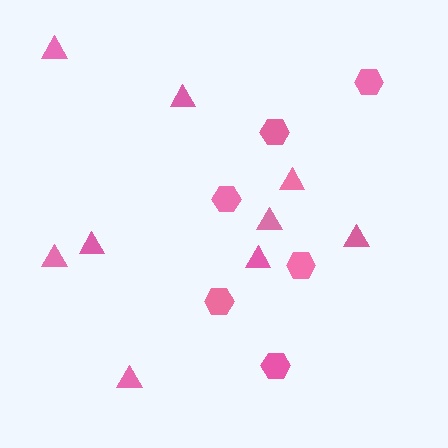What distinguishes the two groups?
There are 2 groups: one group of triangles (9) and one group of hexagons (6).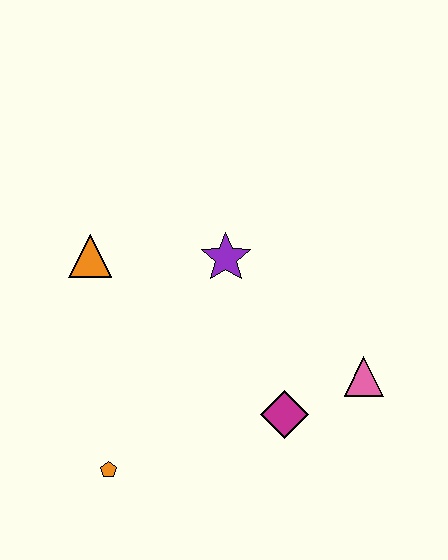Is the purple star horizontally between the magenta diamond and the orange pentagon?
Yes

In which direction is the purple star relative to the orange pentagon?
The purple star is above the orange pentagon.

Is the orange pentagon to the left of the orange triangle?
No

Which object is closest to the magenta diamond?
The pink triangle is closest to the magenta diamond.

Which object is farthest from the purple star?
The orange pentagon is farthest from the purple star.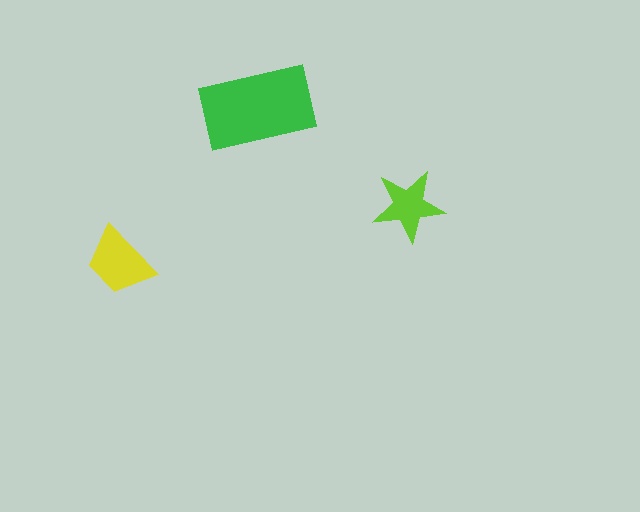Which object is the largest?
The green rectangle.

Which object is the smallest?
The lime star.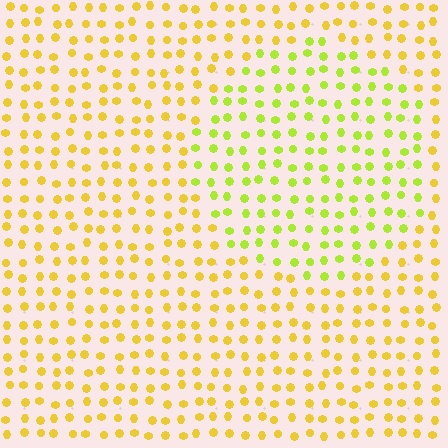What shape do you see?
I see a circle.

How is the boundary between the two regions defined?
The boundary is defined purely by a slight shift in hue (about 32 degrees). Spacing, size, and orientation are identical on both sides.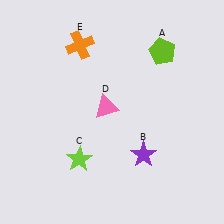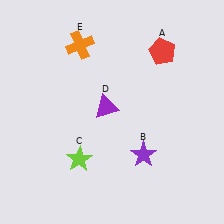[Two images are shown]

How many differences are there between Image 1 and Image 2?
There are 2 differences between the two images.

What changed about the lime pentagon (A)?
In Image 1, A is lime. In Image 2, it changed to red.